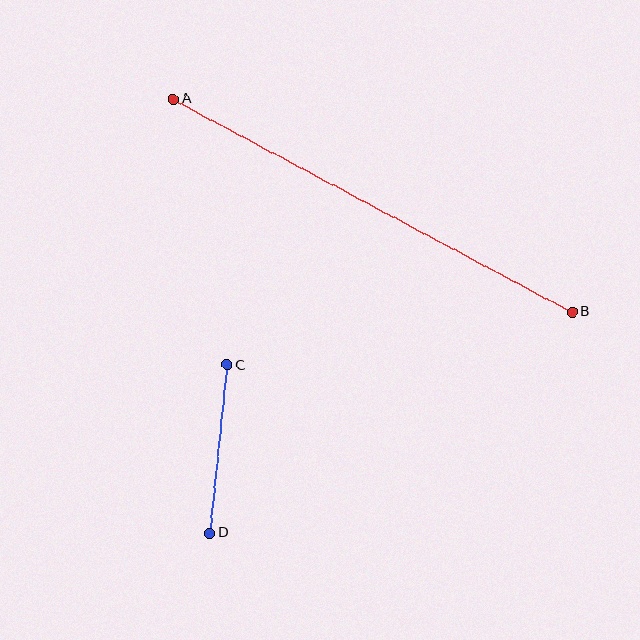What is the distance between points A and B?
The distance is approximately 452 pixels.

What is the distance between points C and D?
The distance is approximately 169 pixels.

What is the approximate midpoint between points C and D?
The midpoint is at approximately (218, 449) pixels.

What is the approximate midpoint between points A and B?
The midpoint is at approximately (373, 205) pixels.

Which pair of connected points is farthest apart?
Points A and B are farthest apart.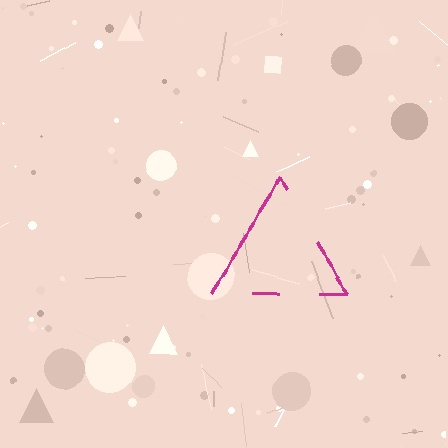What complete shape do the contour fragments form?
The contour fragments form a triangle.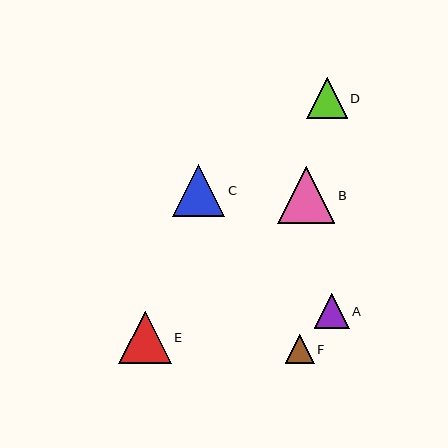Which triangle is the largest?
Triangle B is the largest with a size of approximately 57 pixels.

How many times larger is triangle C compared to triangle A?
Triangle C is approximately 1.5 times the size of triangle A.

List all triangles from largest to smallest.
From largest to smallest: B, E, C, D, A, F.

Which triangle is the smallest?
Triangle F is the smallest with a size of approximately 29 pixels.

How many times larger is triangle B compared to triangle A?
Triangle B is approximately 1.6 times the size of triangle A.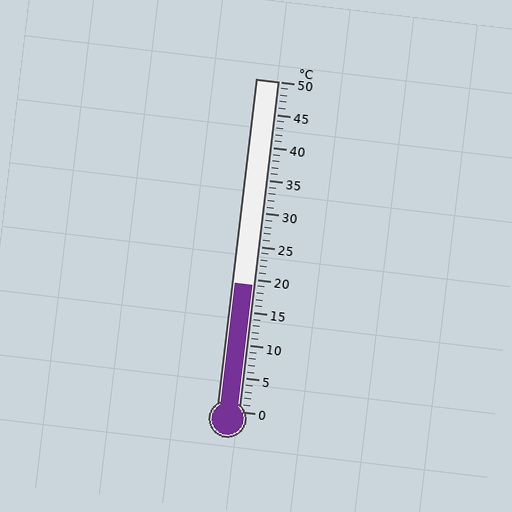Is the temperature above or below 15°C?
The temperature is above 15°C.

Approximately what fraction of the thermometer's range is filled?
The thermometer is filled to approximately 40% of its range.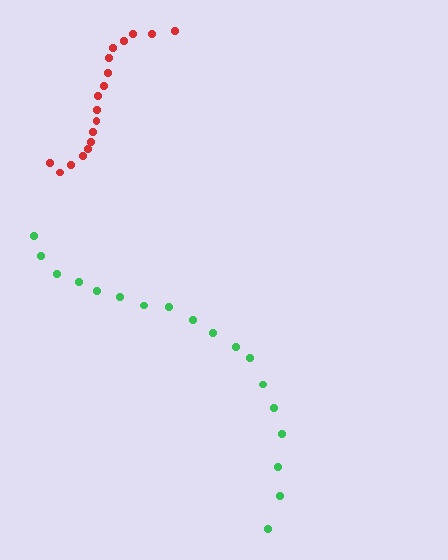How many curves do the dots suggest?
There are 2 distinct paths.